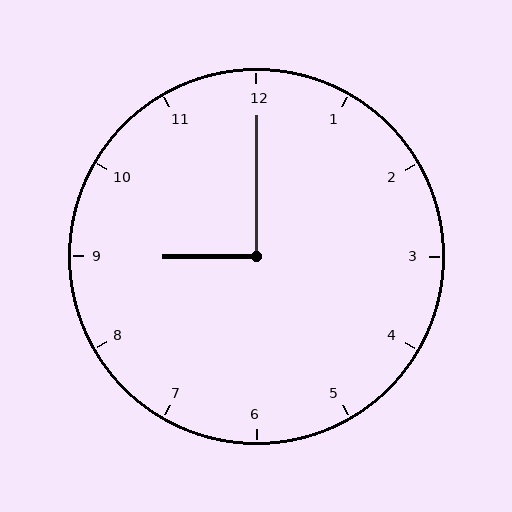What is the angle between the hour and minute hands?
Approximately 90 degrees.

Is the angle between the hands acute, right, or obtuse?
It is right.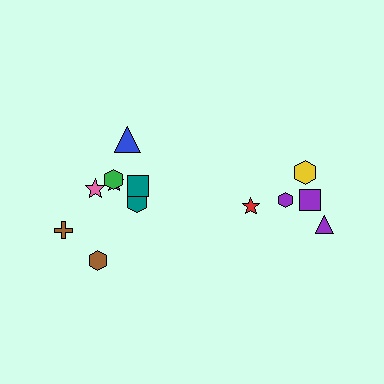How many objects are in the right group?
There are 5 objects.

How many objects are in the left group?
There are 8 objects.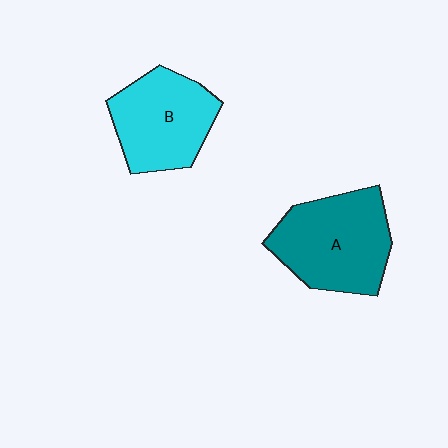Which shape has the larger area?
Shape A (teal).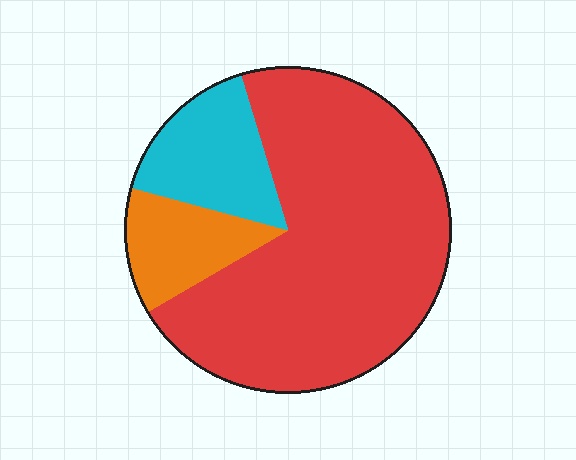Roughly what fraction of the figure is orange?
Orange takes up about one eighth (1/8) of the figure.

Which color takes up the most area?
Red, at roughly 70%.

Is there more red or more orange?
Red.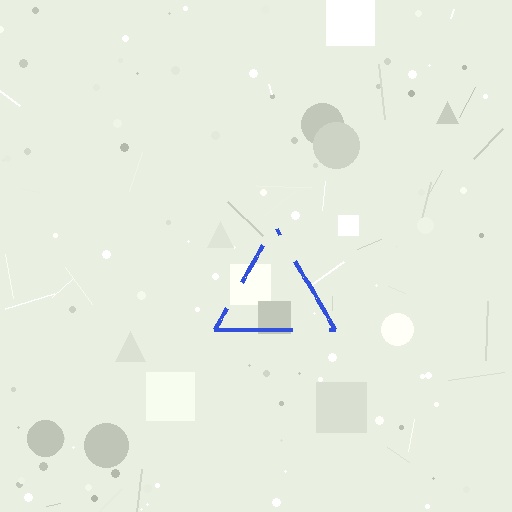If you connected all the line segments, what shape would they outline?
They would outline a triangle.